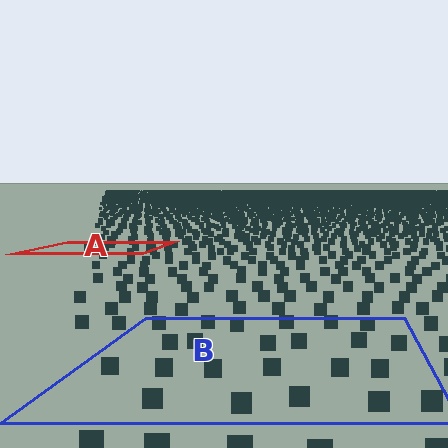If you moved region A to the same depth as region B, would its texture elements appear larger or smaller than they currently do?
They would appear larger. At a closer depth, the same texture elements are projected at a bigger on-screen size.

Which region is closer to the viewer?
Region B is closer. The texture elements there are larger and more spread out.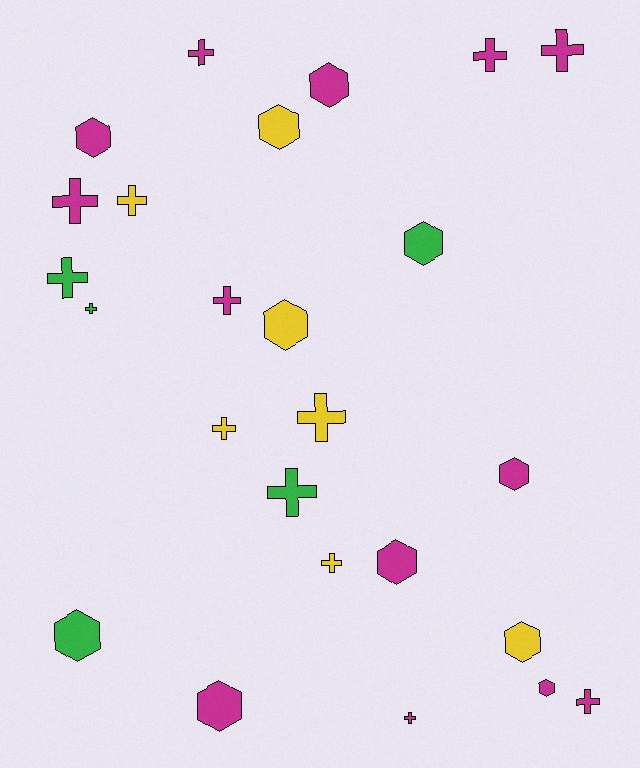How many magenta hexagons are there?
There are 6 magenta hexagons.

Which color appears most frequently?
Magenta, with 13 objects.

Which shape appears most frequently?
Cross, with 14 objects.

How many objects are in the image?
There are 25 objects.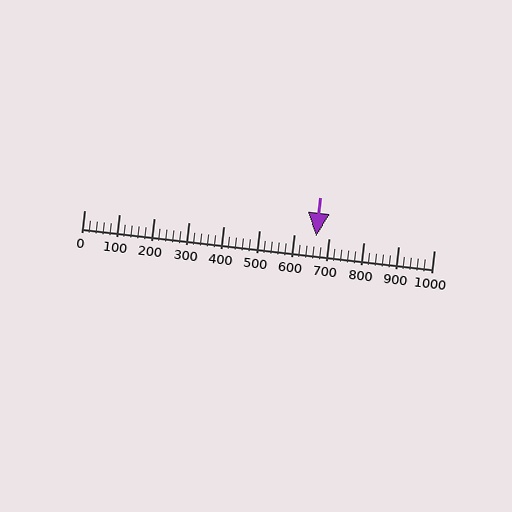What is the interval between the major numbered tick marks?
The major tick marks are spaced 100 units apart.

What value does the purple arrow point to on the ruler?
The purple arrow points to approximately 662.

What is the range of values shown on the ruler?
The ruler shows values from 0 to 1000.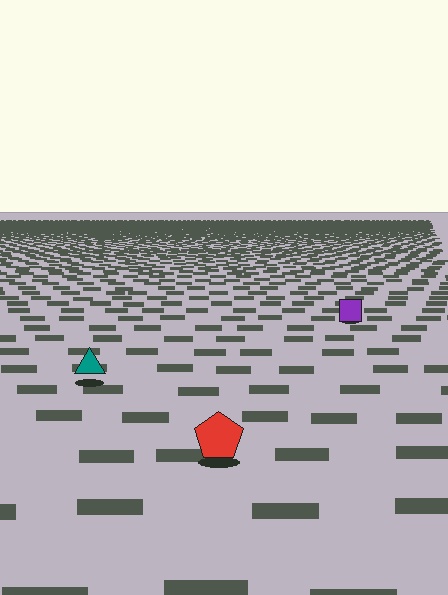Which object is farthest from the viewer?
The purple square is farthest from the viewer. It appears smaller and the ground texture around it is denser.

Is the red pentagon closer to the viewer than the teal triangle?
Yes. The red pentagon is closer — you can tell from the texture gradient: the ground texture is coarser near it.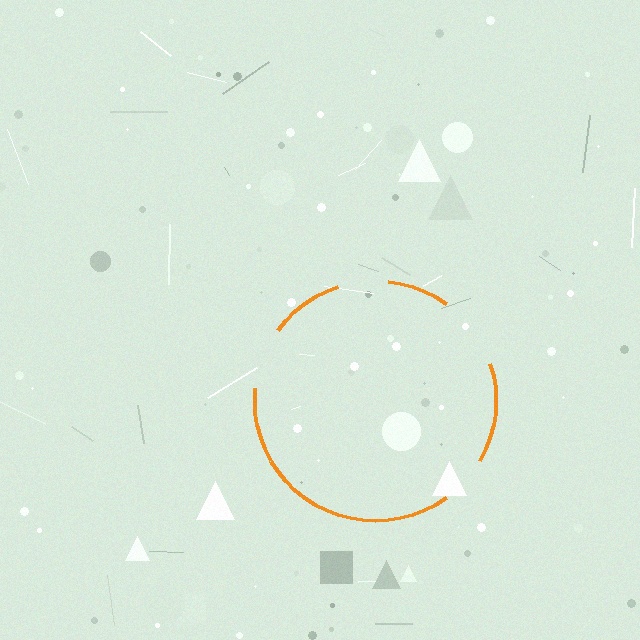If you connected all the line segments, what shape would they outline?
They would outline a circle.